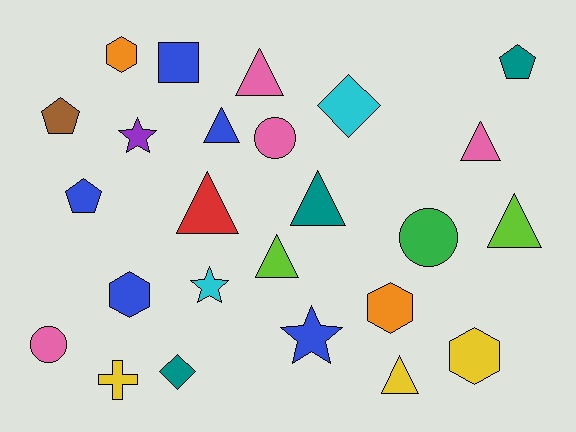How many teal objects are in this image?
There are 3 teal objects.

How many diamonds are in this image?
There are 2 diamonds.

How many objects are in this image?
There are 25 objects.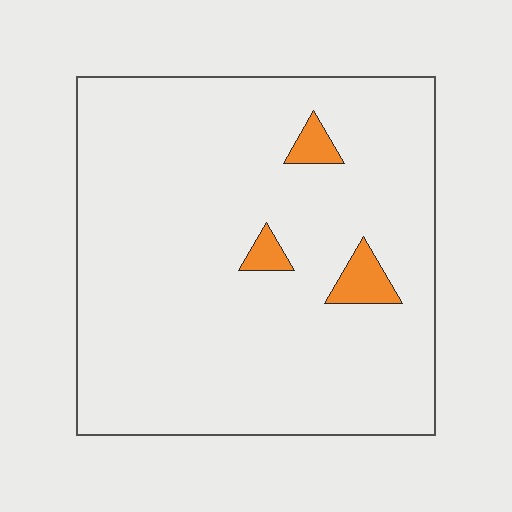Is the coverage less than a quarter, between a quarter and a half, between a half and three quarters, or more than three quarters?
Less than a quarter.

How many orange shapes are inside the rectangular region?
3.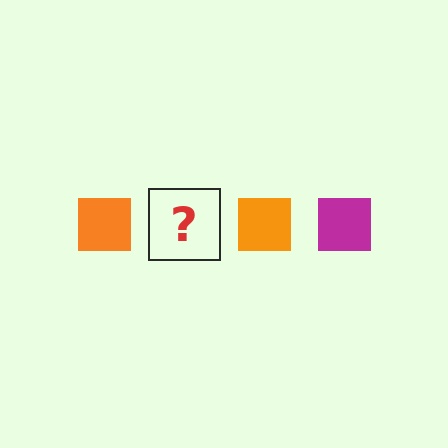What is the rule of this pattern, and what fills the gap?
The rule is that the pattern cycles through orange, magenta squares. The gap should be filled with a magenta square.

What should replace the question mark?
The question mark should be replaced with a magenta square.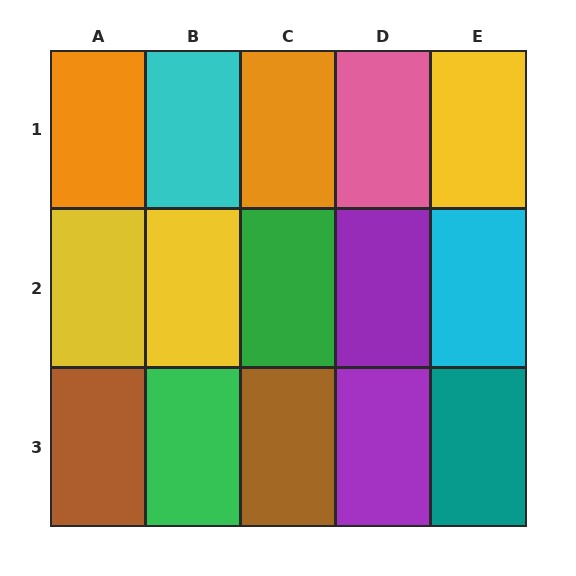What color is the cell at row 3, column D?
Purple.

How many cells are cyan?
2 cells are cyan.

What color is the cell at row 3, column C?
Brown.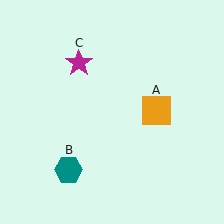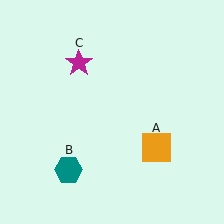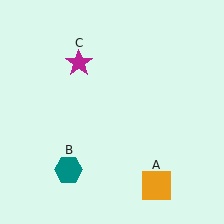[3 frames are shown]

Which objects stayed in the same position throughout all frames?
Teal hexagon (object B) and magenta star (object C) remained stationary.